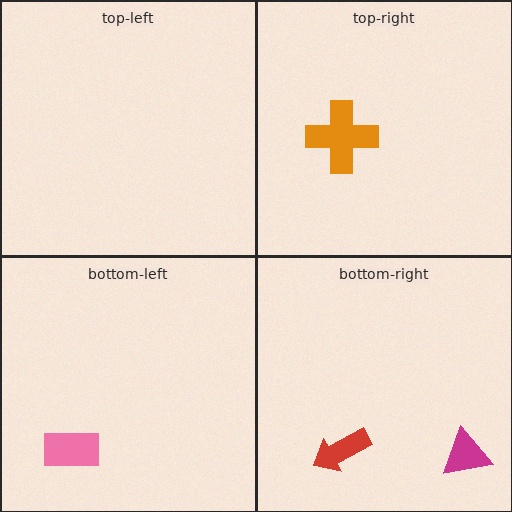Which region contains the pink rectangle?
The bottom-left region.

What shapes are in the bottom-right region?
The red arrow, the magenta triangle.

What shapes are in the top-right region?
The orange cross.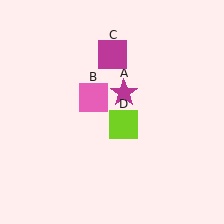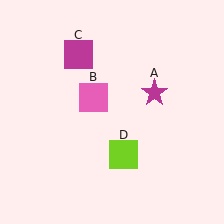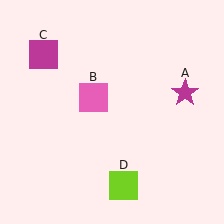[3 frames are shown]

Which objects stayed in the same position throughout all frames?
Pink square (object B) remained stationary.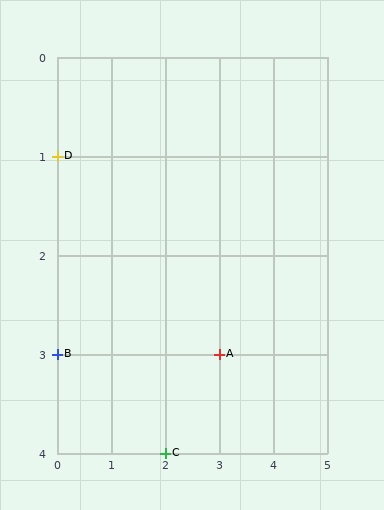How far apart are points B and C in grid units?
Points B and C are 2 columns and 1 row apart (about 2.2 grid units diagonally).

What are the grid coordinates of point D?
Point D is at grid coordinates (0, 1).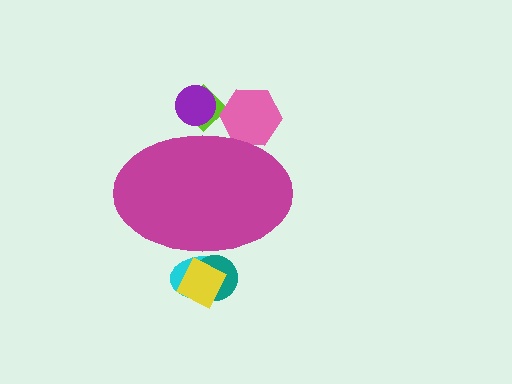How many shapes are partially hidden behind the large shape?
6 shapes are partially hidden.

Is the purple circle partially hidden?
Yes, the purple circle is partially hidden behind the magenta ellipse.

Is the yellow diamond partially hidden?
Yes, the yellow diamond is partially hidden behind the magenta ellipse.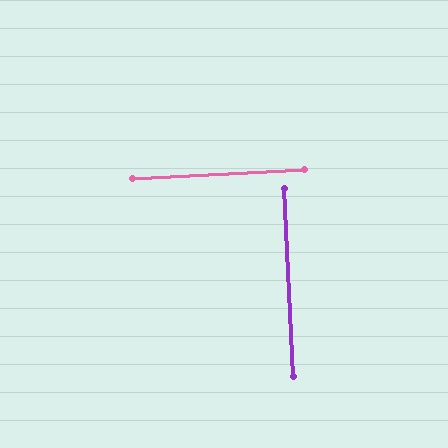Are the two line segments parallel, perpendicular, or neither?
Perpendicular — they meet at approximately 90°.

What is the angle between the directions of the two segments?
Approximately 90 degrees.